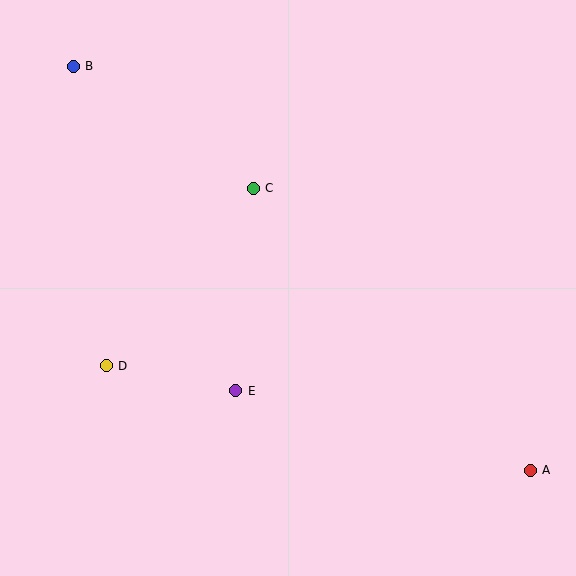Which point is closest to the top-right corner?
Point C is closest to the top-right corner.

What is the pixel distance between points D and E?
The distance between D and E is 132 pixels.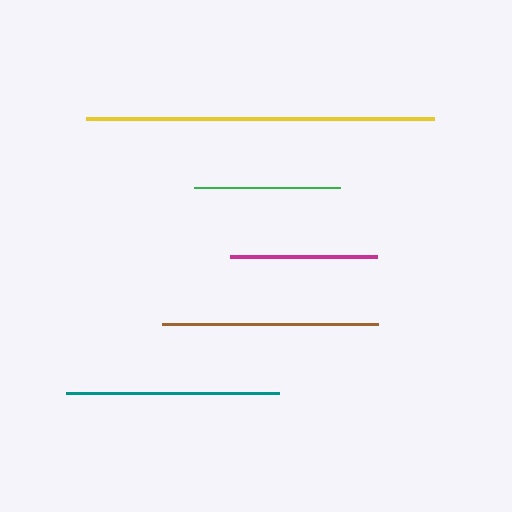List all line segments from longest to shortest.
From longest to shortest: yellow, brown, teal, magenta, green.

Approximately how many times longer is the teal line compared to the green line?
The teal line is approximately 1.5 times the length of the green line.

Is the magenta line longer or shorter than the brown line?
The brown line is longer than the magenta line.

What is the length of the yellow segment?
The yellow segment is approximately 348 pixels long.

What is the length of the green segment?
The green segment is approximately 146 pixels long.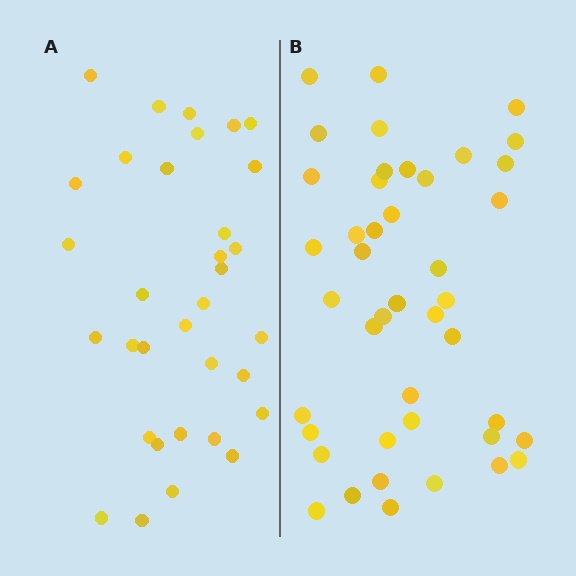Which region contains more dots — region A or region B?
Region B (the right region) has more dots.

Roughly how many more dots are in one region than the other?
Region B has roughly 10 or so more dots than region A.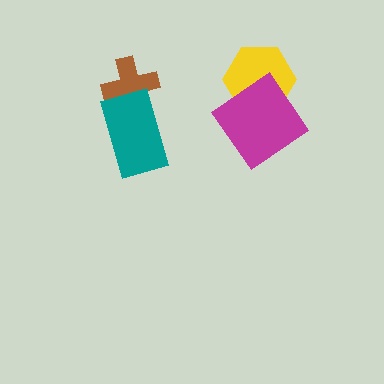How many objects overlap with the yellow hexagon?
1 object overlaps with the yellow hexagon.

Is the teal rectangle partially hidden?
No, no other shape covers it.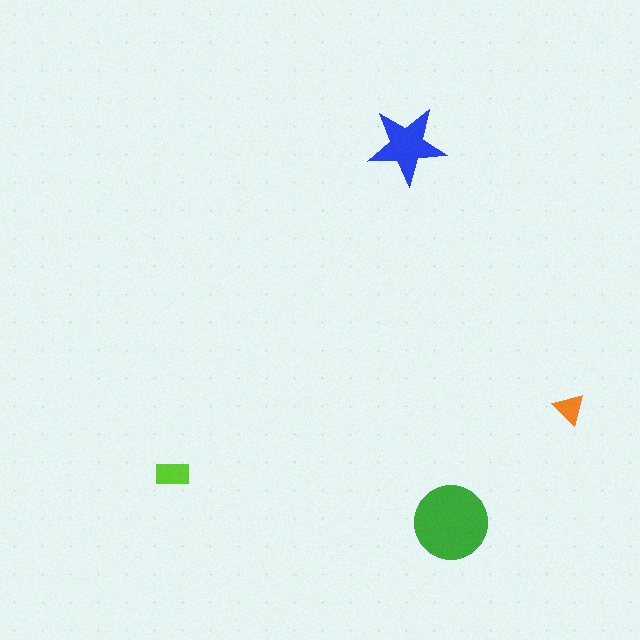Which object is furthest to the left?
The lime rectangle is leftmost.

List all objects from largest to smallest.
The green circle, the blue star, the lime rectangle, the orange triangle.